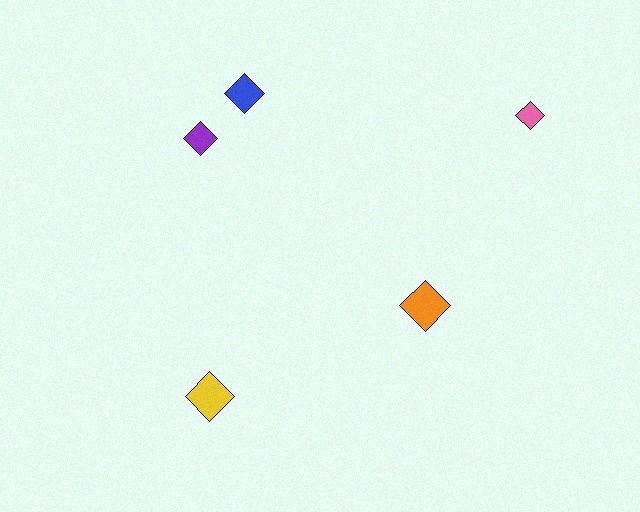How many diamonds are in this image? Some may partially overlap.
There are 5 diamonds.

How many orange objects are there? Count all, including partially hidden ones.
There is 1 orange object.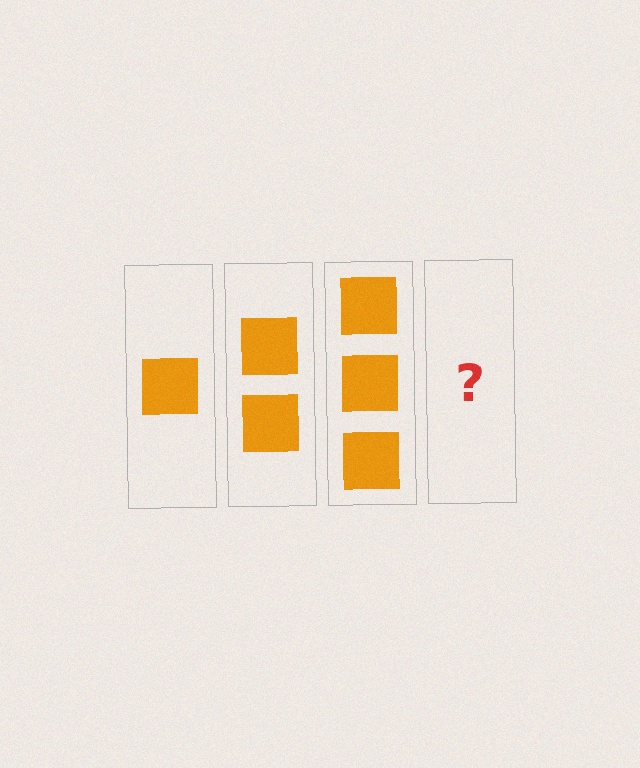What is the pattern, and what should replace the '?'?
The pattern is that each step adds one more square. The '?' should be 4 squares.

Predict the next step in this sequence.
The next step is 4 squares.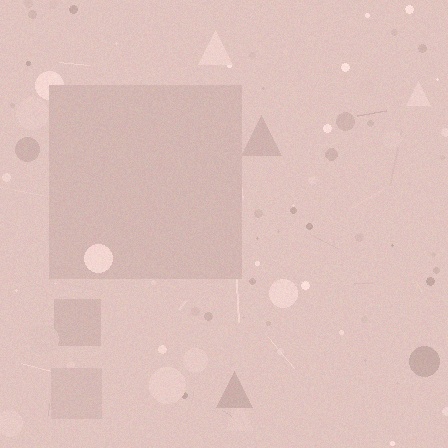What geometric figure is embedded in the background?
A square is embedded in the background.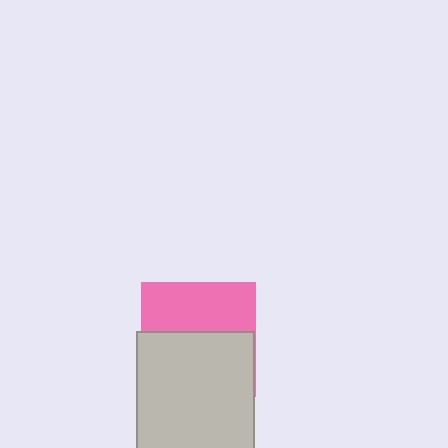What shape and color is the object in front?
The object in front is a light gray square.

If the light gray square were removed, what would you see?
You would see the complete pink square.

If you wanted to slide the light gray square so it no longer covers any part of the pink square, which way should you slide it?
Slide it down — that is the most direct way to separate the two shapes.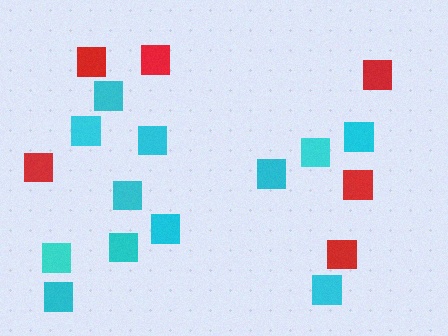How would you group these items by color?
There are 2 groups: one group of cyan squares (12) and one group of red squares (6).